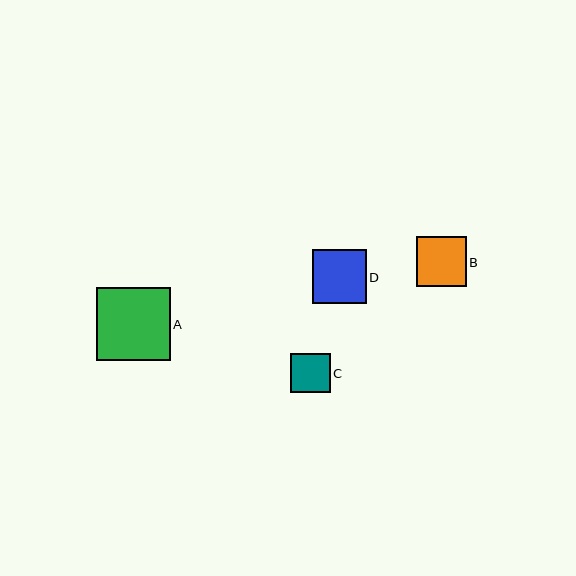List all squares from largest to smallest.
From largest to smallest: A, D, B, C.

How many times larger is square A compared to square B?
Square A is approximately 1.5 times the size of square B.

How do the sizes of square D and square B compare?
Square D and square B are approximately the same size.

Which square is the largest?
Square A is the largest with a size of approximately 74 pixels.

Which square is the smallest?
Square C is the smallest with a size of approximately 39 pixels.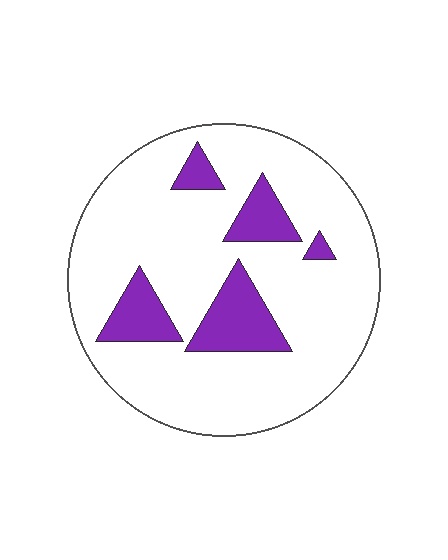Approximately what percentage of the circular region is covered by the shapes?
Approximately 15%.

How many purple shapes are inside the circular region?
5.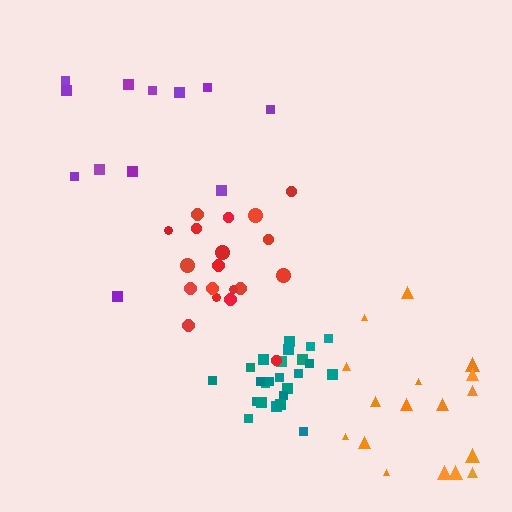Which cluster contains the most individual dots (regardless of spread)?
Teal (24).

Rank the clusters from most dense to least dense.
teal, red, orange, purple.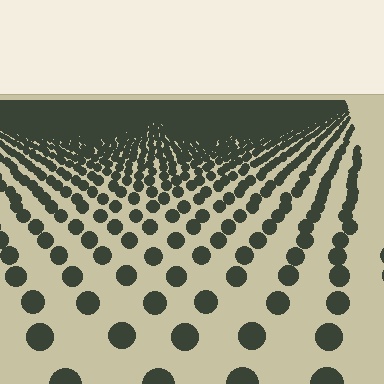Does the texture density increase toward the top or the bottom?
Density increases toward the top.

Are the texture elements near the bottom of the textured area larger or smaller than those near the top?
Larger. Near the bottom, elements are closer to the viewer and appear at a bigger on-screen size.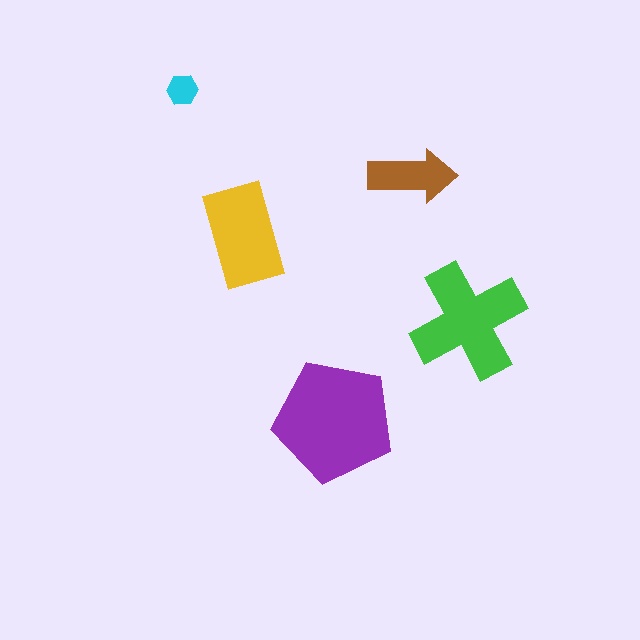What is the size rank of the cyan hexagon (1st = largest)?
5th.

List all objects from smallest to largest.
The cyan hexagon, the brown arrow, the yellow rectangle, the green cross, the purple pentagon.